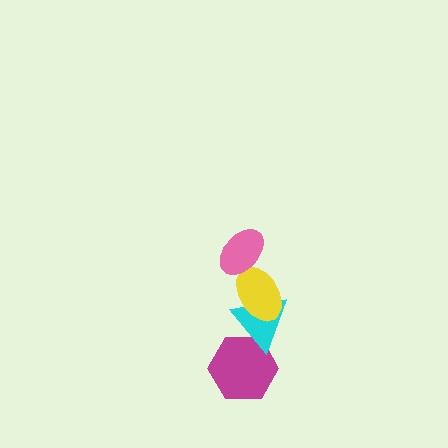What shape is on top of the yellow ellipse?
The pink ellipse is on top of the yellow ellipse.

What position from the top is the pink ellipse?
The pink ellipse is 1st from the top.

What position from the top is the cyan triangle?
The cyan triangle is 3rd from the top.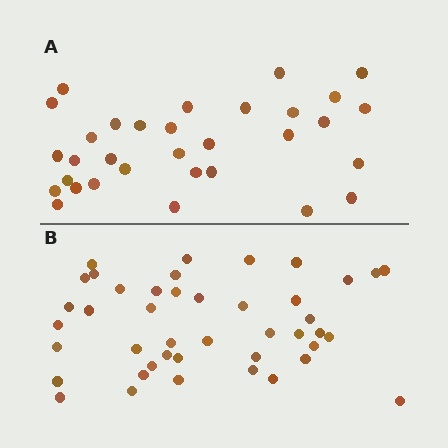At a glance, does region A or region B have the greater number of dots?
Region B (the bottom region) has more dots.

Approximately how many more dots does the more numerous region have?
Region B has roughly 12 or so more dots than region A.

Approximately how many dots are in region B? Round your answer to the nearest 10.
About 40 dots. (The exact count is 43, which rounds to 40.)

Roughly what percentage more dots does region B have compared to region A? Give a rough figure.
About 35% more.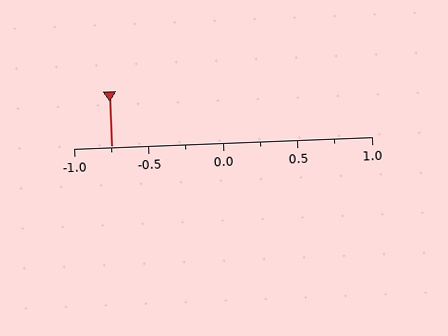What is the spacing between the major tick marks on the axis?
The major ticks are spaced 0.5 apart.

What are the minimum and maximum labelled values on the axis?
The axis runs from -1.0 to 1.0.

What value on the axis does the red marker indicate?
The marker indicates approximately -0.75.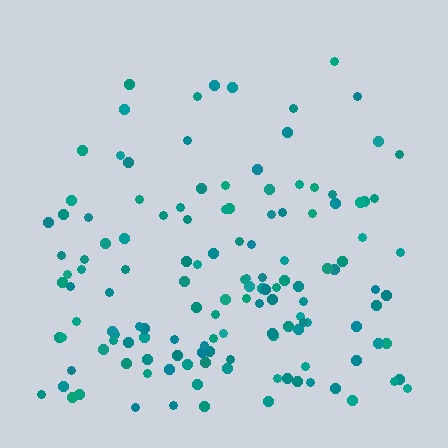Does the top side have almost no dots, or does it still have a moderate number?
Still a moderate number, just noticeably fewer than the bottom.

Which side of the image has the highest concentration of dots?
The bottom.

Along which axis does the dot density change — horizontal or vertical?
Vertical.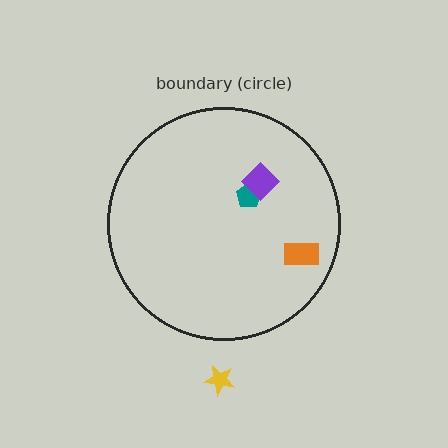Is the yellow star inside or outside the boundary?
Outside.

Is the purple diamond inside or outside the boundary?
Inside.